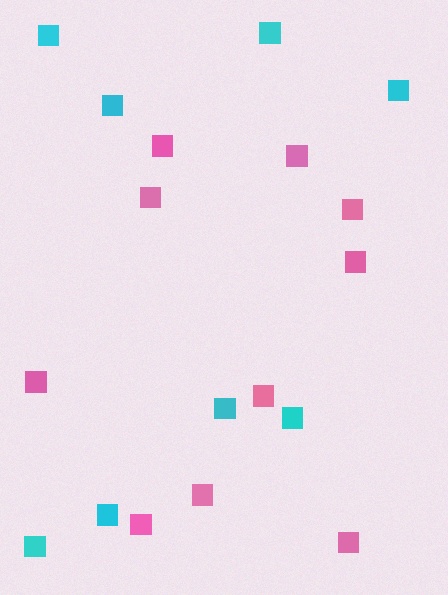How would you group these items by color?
There are 2 groups: one group of cyan squares (8) and one group of pink squares (10).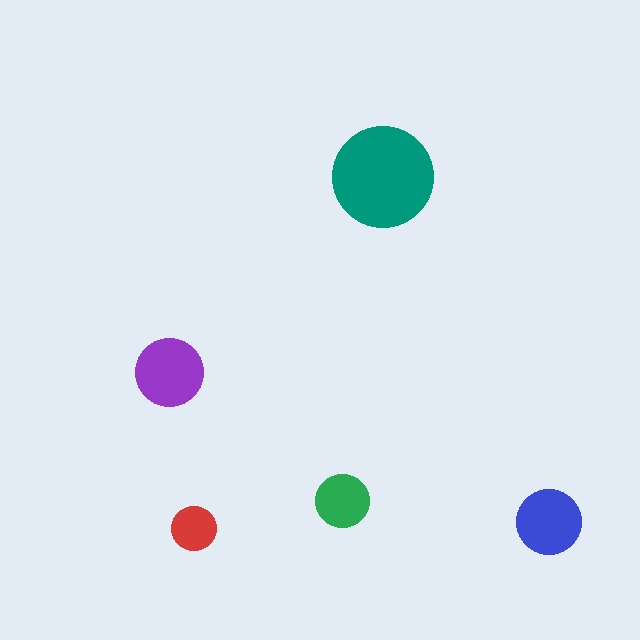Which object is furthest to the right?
The blue circle is rightmost.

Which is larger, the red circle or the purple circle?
The purple one.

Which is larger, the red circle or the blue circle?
The blue one.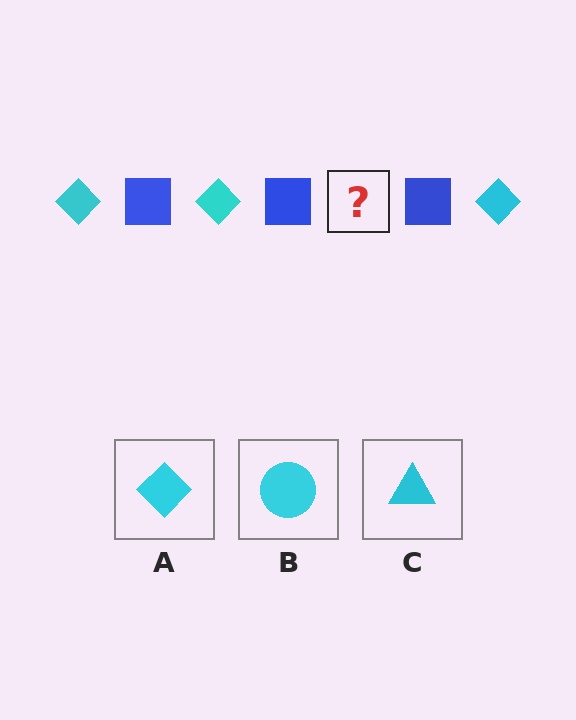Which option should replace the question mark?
Option A.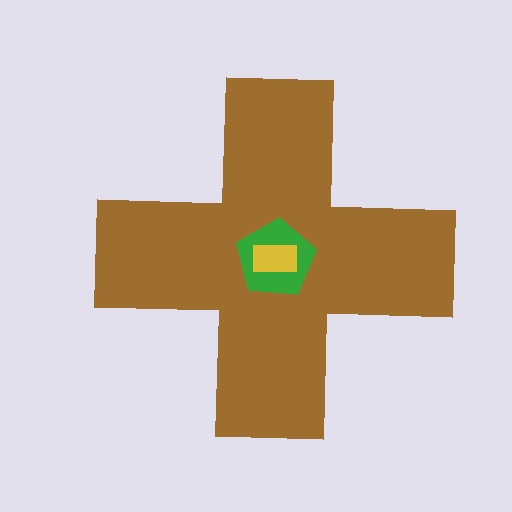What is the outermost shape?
The brown cross.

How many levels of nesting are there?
3.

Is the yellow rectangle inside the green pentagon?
Yes.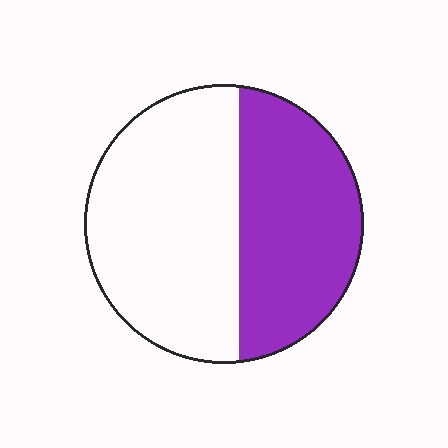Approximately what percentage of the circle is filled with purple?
Approximately 45%.